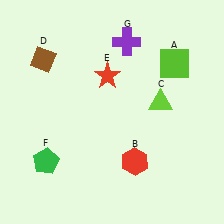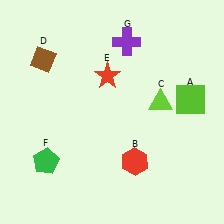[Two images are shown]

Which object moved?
The lime square (A) moved down.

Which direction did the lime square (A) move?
The lime square (A) moved down.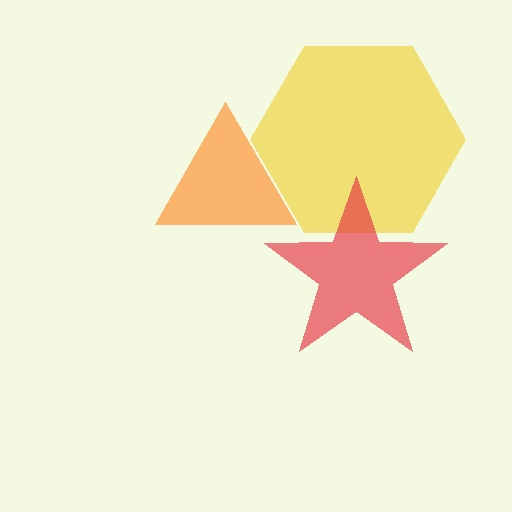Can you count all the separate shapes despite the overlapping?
Yes, there are 3 separate shapes.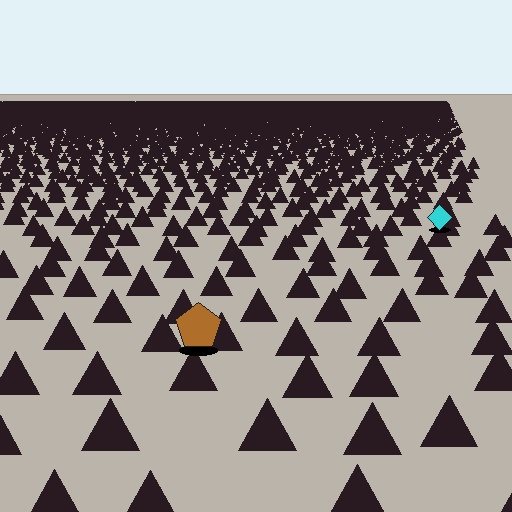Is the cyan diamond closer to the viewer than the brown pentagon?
No. The brown pentagon is closer — you can tell from the texture gradient: the ground texture is coarser near it.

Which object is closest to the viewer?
The brown pentagon is closest. The texture marks near it are larger and more spread out.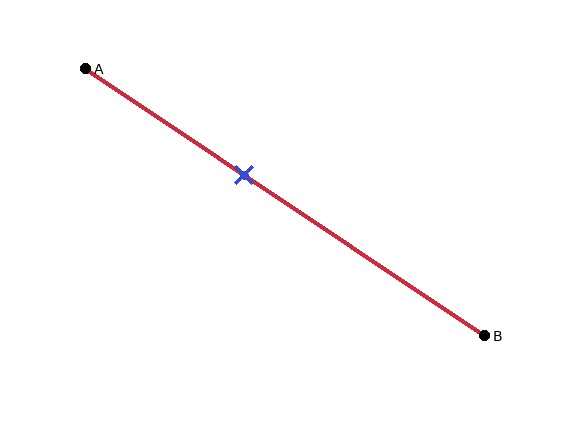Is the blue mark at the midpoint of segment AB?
No, the mark is at about 40% from A, not at the 50% midpoint.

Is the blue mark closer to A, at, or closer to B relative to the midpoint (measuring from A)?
The blue mark is closer to point A than the midpoint of segment AB.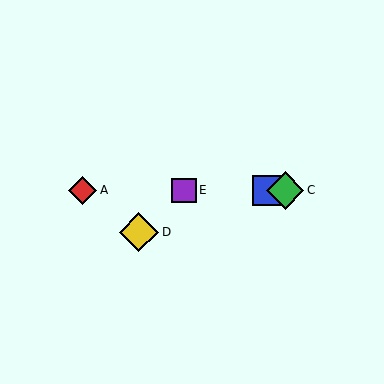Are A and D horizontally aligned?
No, A is at y≈190 and D is at y≈232.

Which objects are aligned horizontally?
Objects A, B, C, E are aligned horizontally.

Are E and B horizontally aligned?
Yes, both are at y≈190.